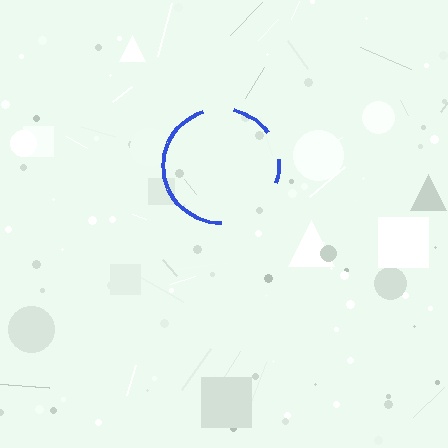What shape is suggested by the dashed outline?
The dashed outline suggests a circle.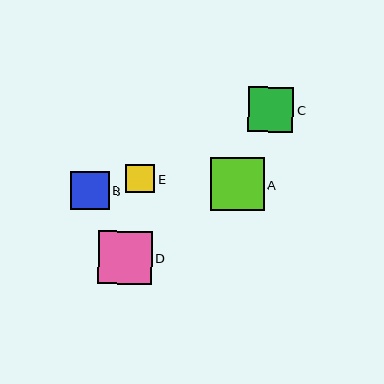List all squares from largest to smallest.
From largest to smallest: D, A, C, B, E.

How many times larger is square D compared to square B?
Square D is approximately 1.4 times the size of square B.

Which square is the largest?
Square D is the largest with a size of approximately 53 pixels.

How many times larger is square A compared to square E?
Square A is approximately 1.9 times the size of square E.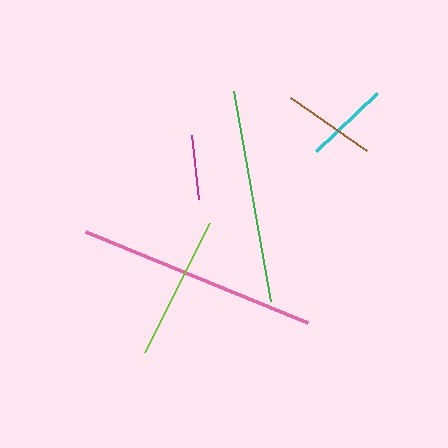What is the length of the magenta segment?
The magenta segment is approximately 64 pixels long.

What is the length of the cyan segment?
The cyan segment is approximately 84 pixels long.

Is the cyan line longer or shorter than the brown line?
The brown line is longer than the cyan line.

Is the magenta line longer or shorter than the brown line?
The brown line is longer than the magenta line.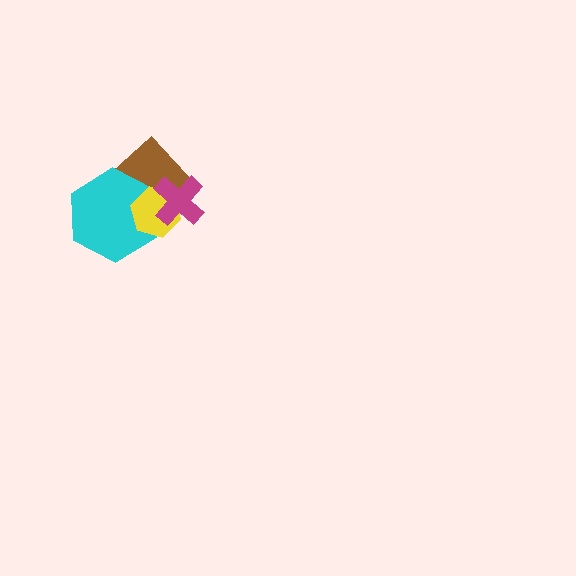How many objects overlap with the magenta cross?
3 objects overlap with the magenta cross.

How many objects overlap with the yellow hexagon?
3 objects overlap with the yellow hexagon.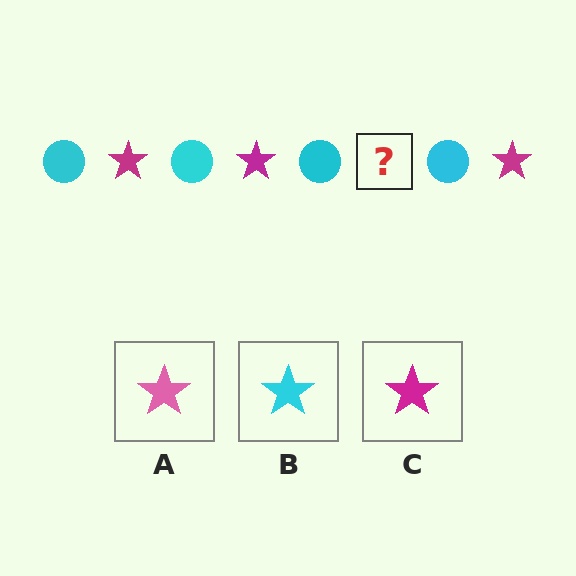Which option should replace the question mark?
Option C.